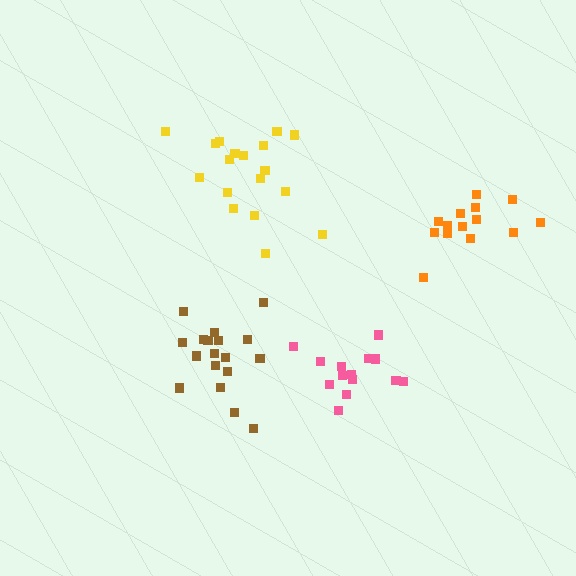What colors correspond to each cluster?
The clusters are colored: pink, yellow, orange, brown.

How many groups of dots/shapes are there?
There are 4 groups.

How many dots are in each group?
Group 1: 14 dots, Group 2: 18 dots, Group 3: 14 dots, Group 4: 18 dots (64 total).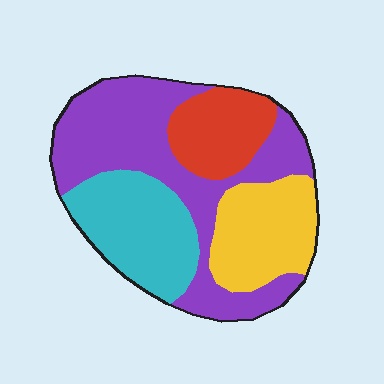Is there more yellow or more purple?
Purple.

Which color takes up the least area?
Red, at roughly 15%.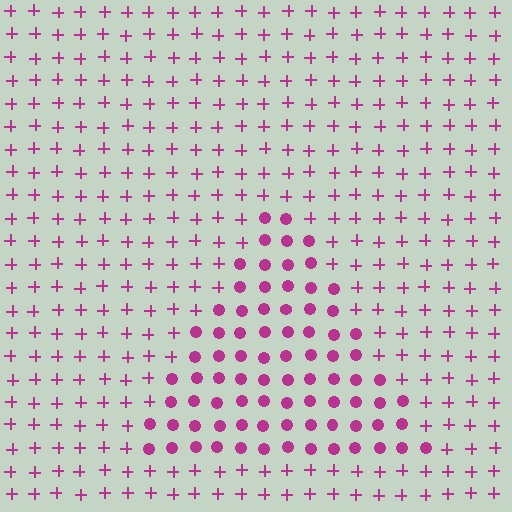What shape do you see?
I see a triangle.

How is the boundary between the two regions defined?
The boundary is defined by a change in element shape: circles inside vs. plus signs outside. All elements share the same color and spacing.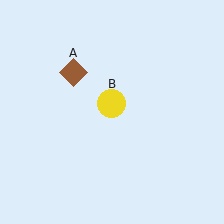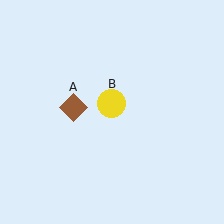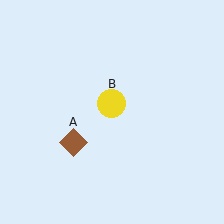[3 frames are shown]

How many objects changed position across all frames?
1 object changed position: brown diamond (object A).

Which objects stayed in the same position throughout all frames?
Yellow circle (object B) remained stationary.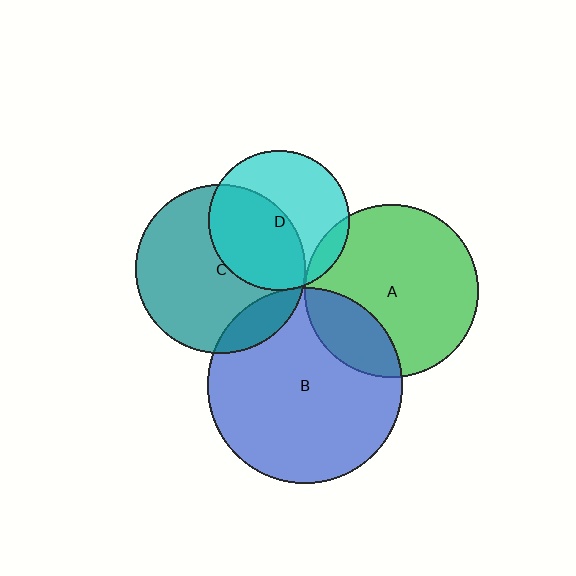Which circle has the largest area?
Circle B (blue).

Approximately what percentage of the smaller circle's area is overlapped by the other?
Approximately 20%.